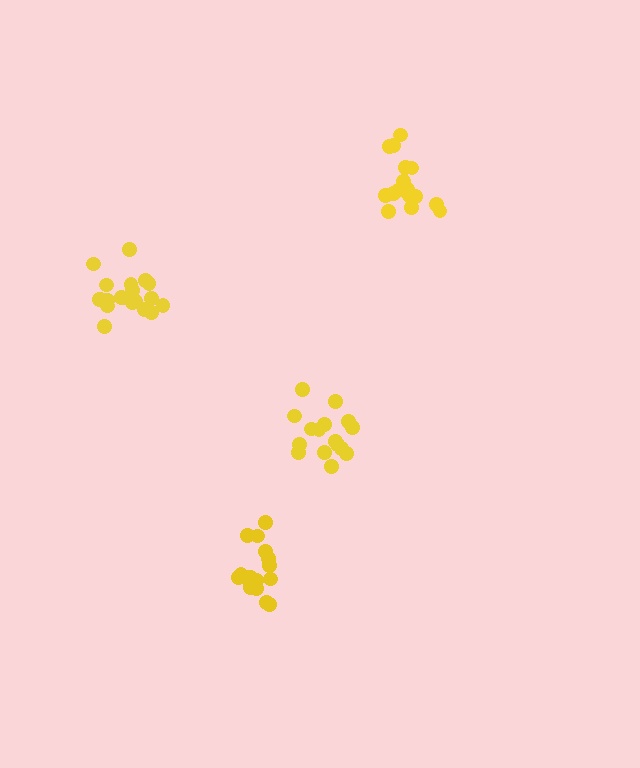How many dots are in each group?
Group 1: 16 dots, Group 2: 16 dots, Group 3: 20 dots, Group 4: 16 dots (68 total).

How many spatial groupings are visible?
There are 4 spatial groupings.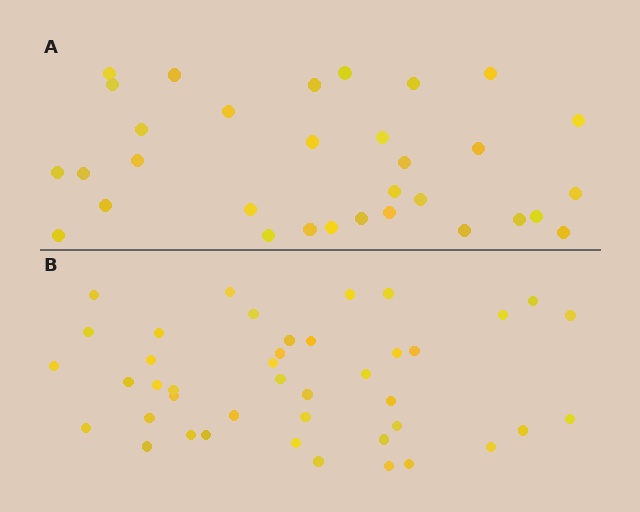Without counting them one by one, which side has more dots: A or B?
Region B (the bottom region) has more dots.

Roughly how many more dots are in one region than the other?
Region B has roughly 10 or so more dots than region A.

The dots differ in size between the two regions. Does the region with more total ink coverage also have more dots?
No. Region A has more total ink coverage because its dots are larger, but region B actually contains more individual dots. Total area can be misleading — the number of items is what matters here.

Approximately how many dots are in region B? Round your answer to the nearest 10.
About 40 dots. (The exact count is 42, which rounds to 40.)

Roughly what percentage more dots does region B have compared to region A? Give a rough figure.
About 30% more.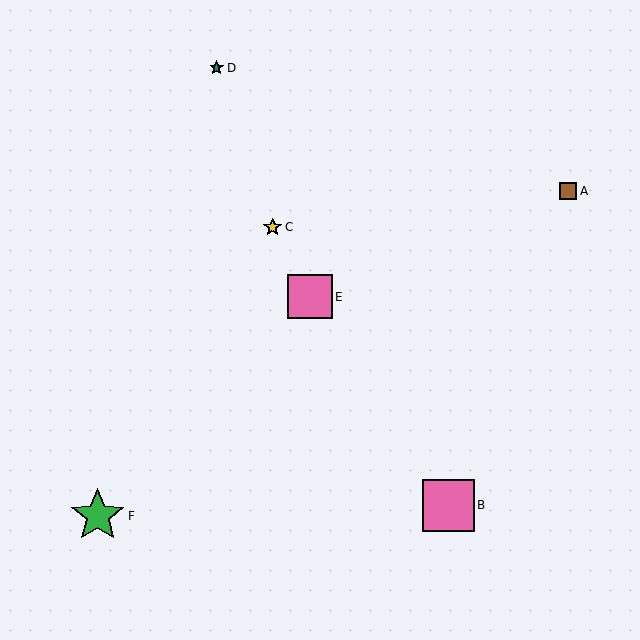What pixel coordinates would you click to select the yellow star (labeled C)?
Click at (273, 227) to select the yellow star C.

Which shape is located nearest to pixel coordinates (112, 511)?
The green star (labeled F) at (98, 516) is nearest to that location.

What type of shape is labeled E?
Shape E is a pink square.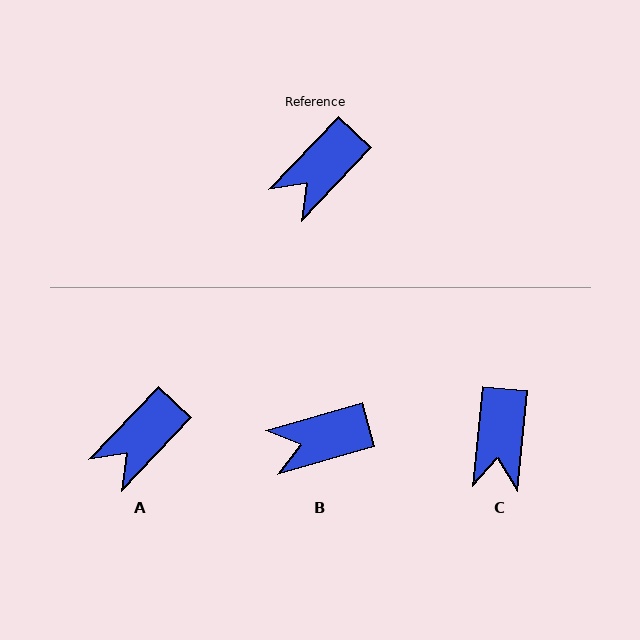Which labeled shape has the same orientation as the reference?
A.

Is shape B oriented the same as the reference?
No, it is off by about 31 degrees.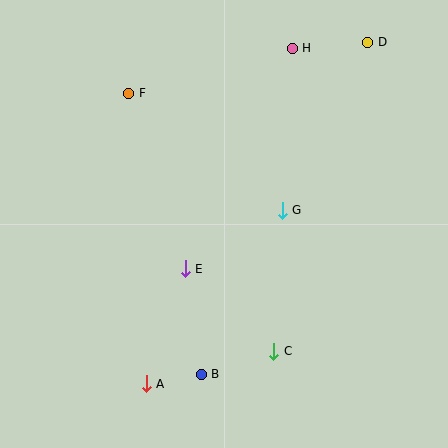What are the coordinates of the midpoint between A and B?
The midpoint between A and B is at (174, 379).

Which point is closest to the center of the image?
Point E at (185, 269) is closest to the center.